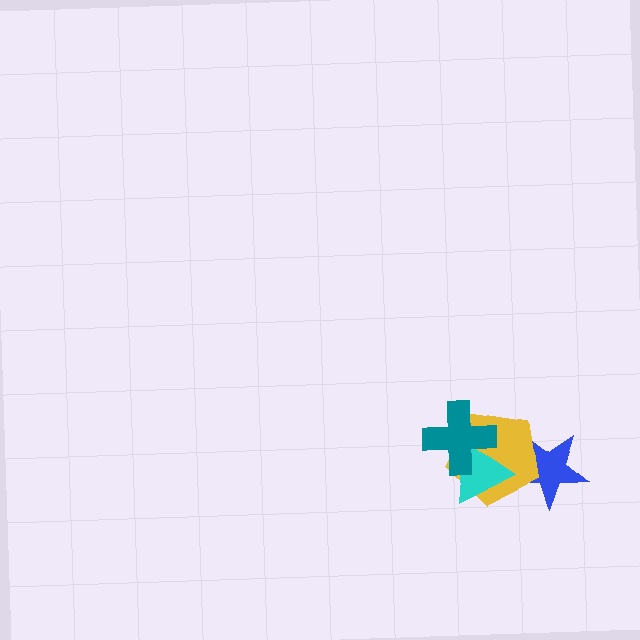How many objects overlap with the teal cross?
2 objects overlap with the teal cross.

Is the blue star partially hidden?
Yes, it is partially covered by another shape.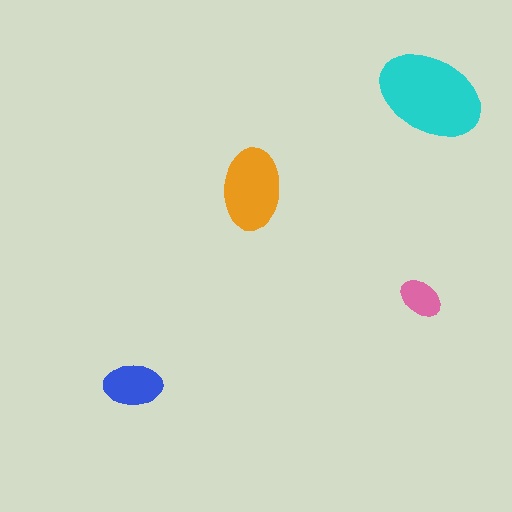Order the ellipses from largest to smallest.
the cyan one, the orange one, the blue one, the pink one.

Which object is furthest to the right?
The cyan ellipse is rightmost.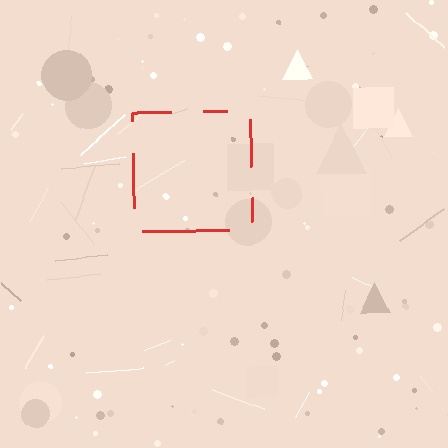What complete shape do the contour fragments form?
The contour fragments form a square.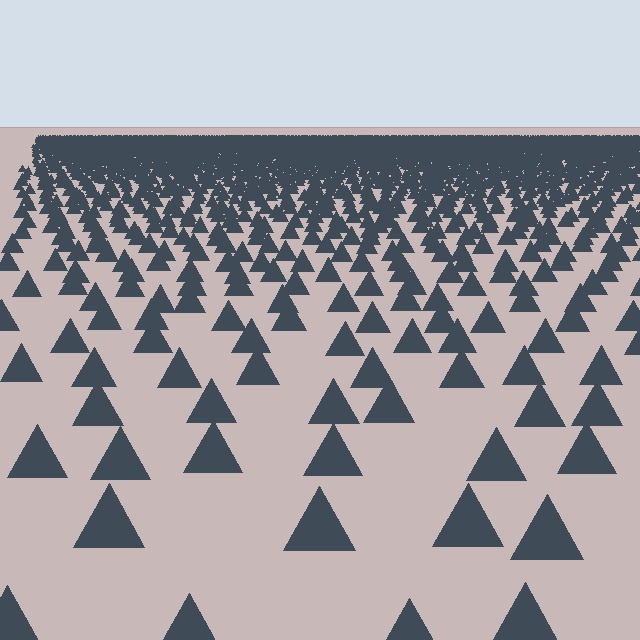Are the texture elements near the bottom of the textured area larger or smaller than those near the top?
Larger. Near the bottom, elements are closer to the viewer and appear at a bigger on-screen size.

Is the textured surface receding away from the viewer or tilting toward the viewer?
The surface is receding away from the viewer. Texture elements get smaller and denser toward the top.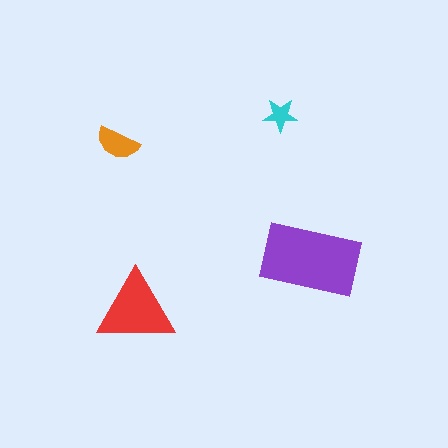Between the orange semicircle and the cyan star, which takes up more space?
The orange semicircle.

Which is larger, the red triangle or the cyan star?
The red triangle.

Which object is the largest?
The purple rectangle.